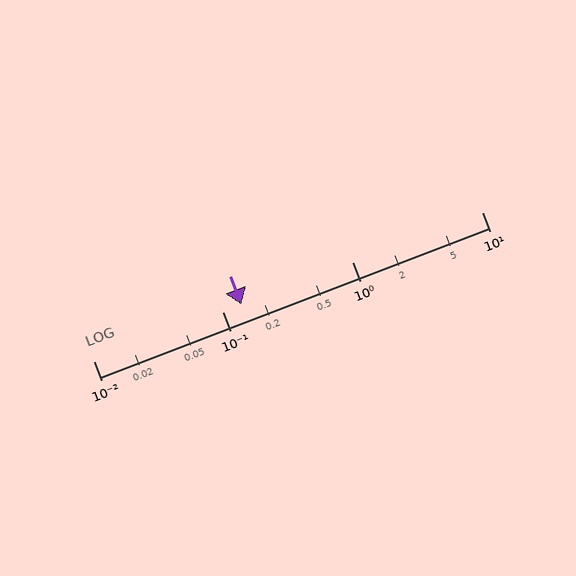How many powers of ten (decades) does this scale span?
The scale spans 3 decades, from 0.01 to 10.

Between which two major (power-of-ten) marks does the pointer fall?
The pointer is between 0.1 and 1.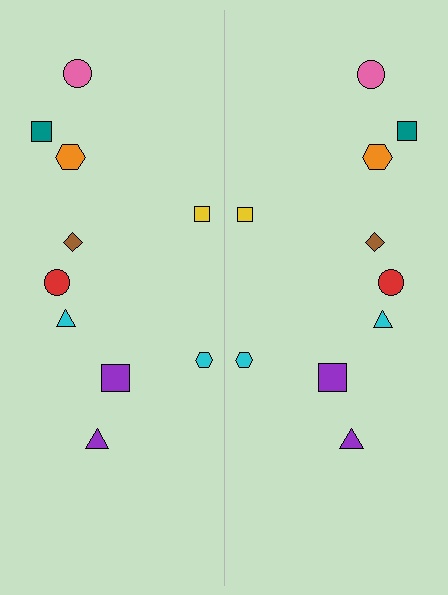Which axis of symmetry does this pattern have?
The pattern has a vertical axis of symmetry running through the center of the image.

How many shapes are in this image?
There are 20 shapes in this image.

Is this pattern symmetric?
Yes, this pattern has bilateral (reflection) symmetry.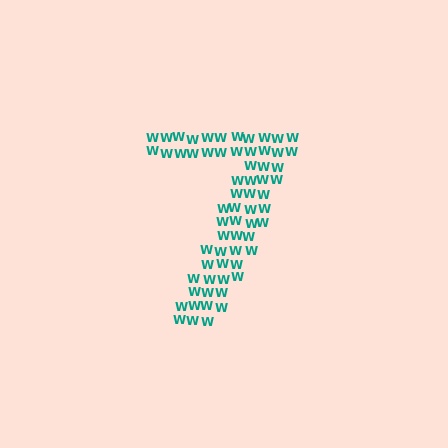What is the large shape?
The large shape is the digit 7.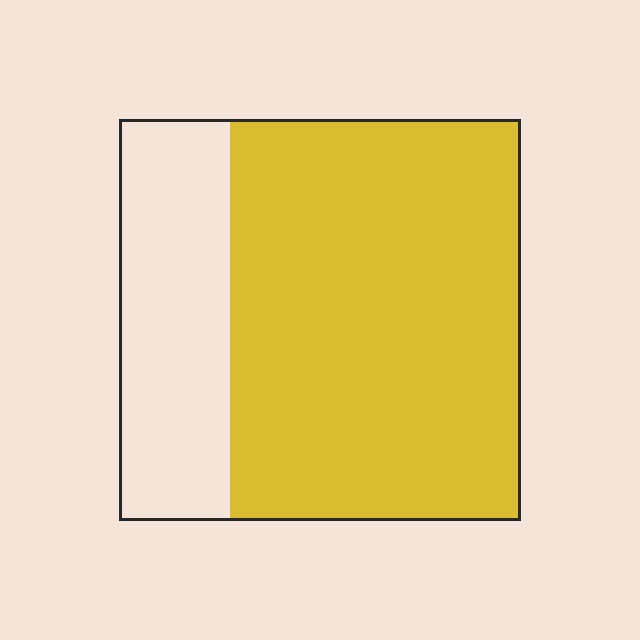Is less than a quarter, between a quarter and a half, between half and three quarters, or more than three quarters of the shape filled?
Between half and three quarters.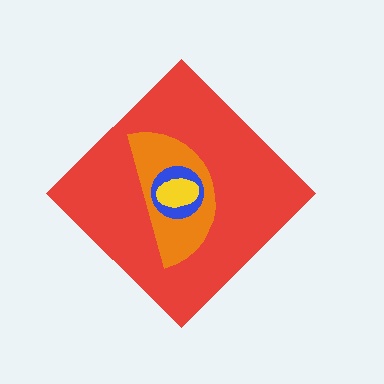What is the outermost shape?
The red diamond.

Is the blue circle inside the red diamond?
Yes.